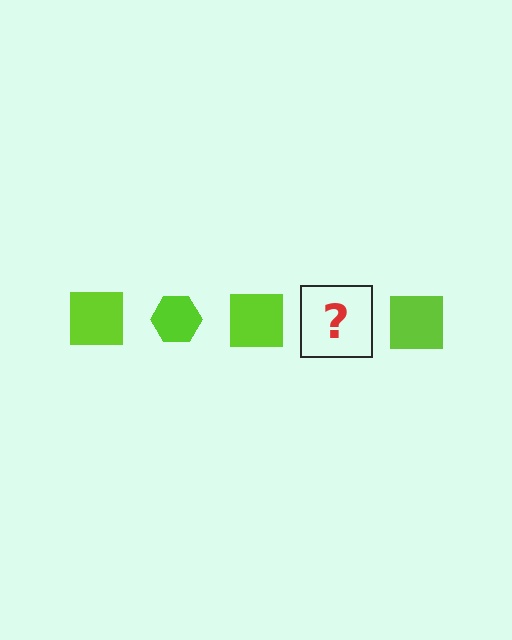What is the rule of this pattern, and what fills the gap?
The rule is that the pattern cycles through square, hexagon shapes in lime. The gap should be filled with a lime hexagon.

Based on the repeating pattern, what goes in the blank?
The blank should be a lime hexagon.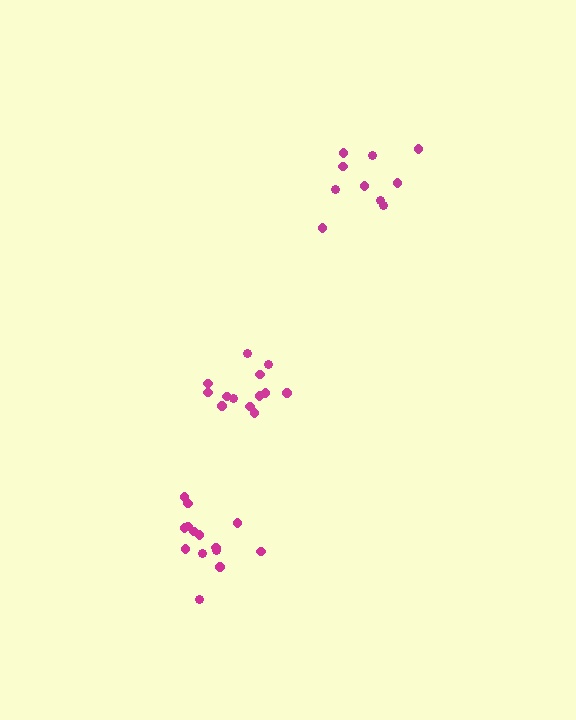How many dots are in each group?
Group 1: 13 dots, Group 2: 10 dots, Group 3: 14 dots (37 total).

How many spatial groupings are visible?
There are 3 spatial groupings.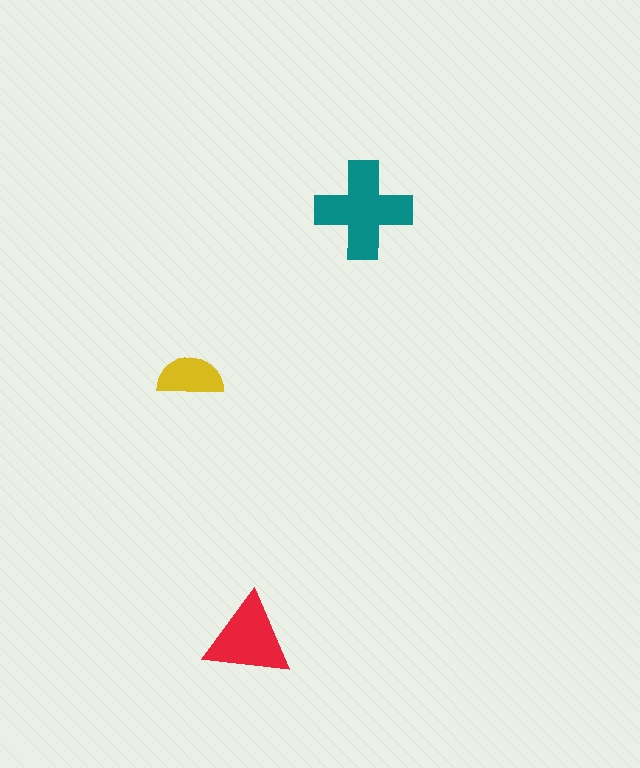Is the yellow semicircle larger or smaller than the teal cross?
Smaller.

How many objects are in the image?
There are 3 objects in the image.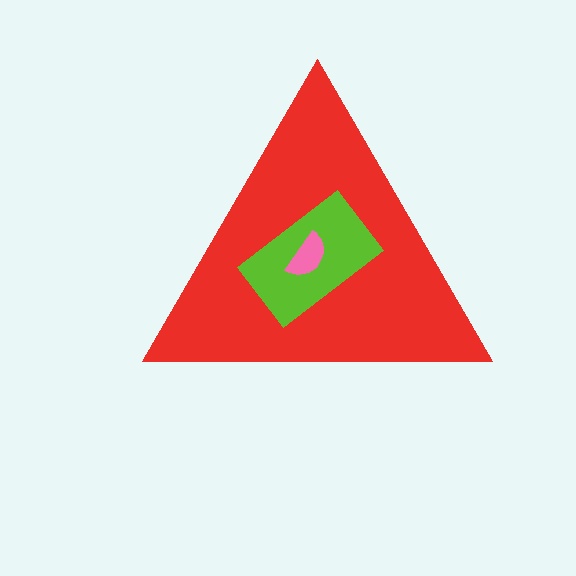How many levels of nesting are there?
3.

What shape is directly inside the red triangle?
The lime rectangle.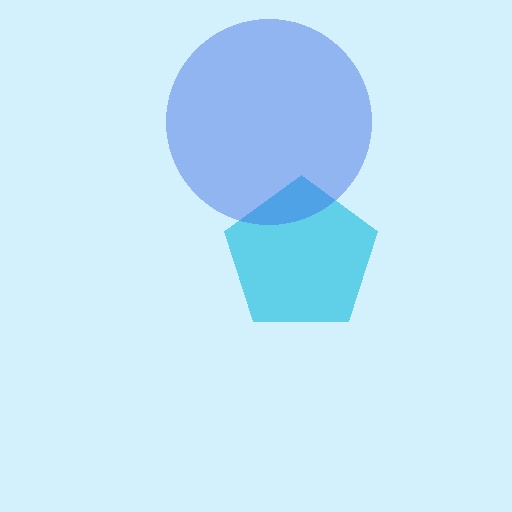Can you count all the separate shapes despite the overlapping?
Yes, there are 2 separate shapes.